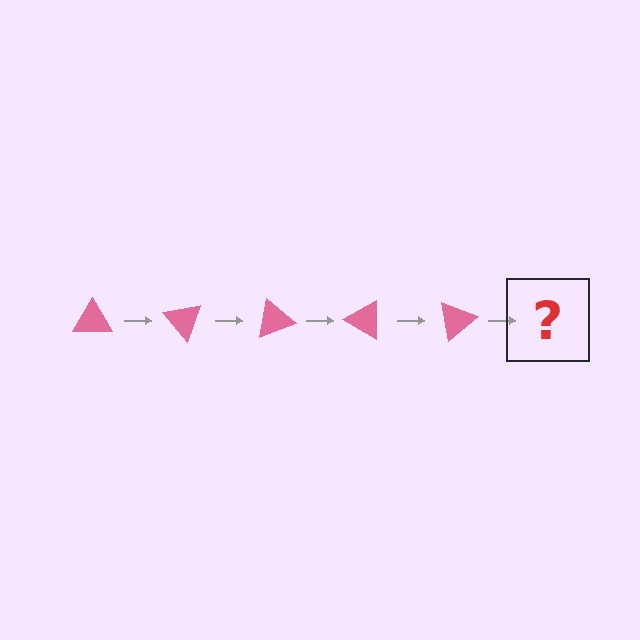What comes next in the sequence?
The next element should be a pink triangle rotated 250 degrees.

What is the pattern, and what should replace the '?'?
The pattern is that the triangle rotates 50 degrees each step. The '?' should be a pink triangle rotated 250 degrees.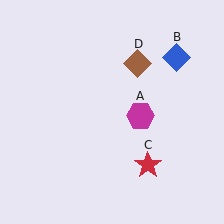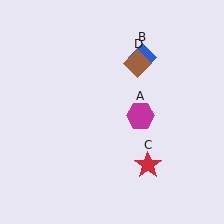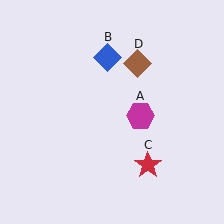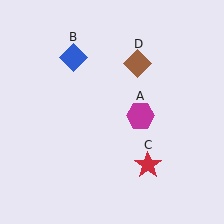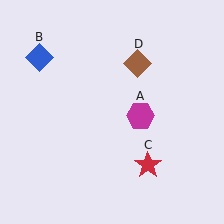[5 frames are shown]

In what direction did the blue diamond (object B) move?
The blue diamond (object B) moved left.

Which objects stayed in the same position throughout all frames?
Magenta hexagon (object A) and red star (object C) and brown diamond (object D) remained stationary.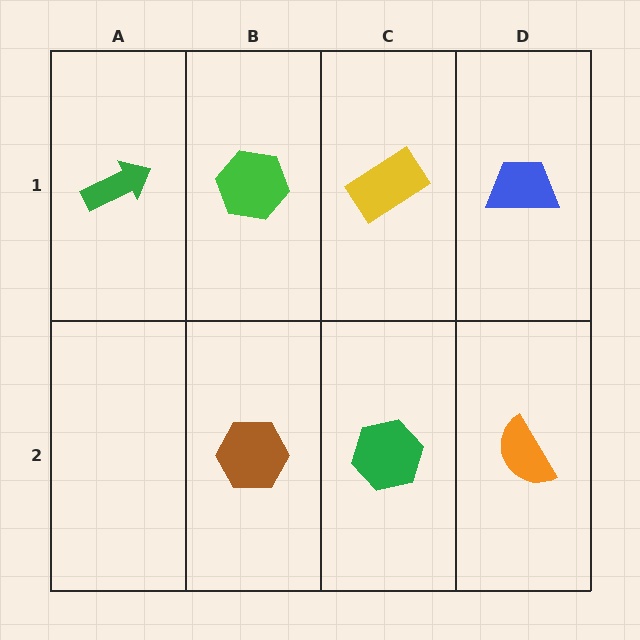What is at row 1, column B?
A green hexagon.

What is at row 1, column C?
A yellow rectangle.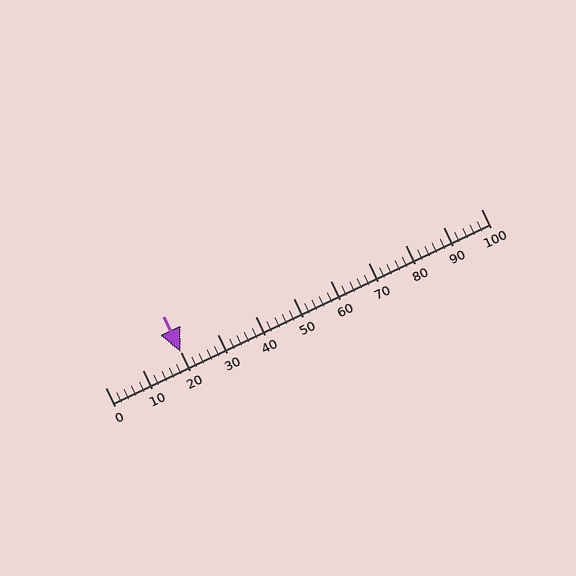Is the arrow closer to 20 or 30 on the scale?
The arrow is closer to 20.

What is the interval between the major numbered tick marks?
The major tick marks are spaced 10 units apart.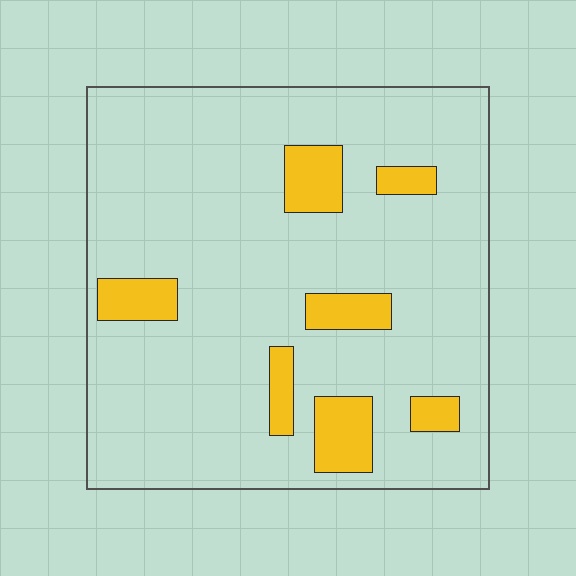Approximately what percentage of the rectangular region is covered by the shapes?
Approximately 15%.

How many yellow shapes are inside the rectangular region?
7.